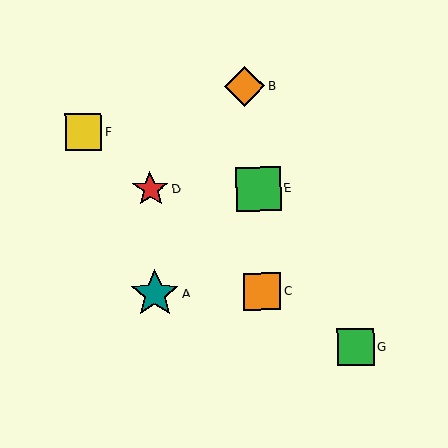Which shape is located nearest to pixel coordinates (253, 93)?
The orange diamond (labeled B) at (245, 86) is nearest to that location.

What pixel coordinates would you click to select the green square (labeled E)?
Click at (258, 189) to select the green square E.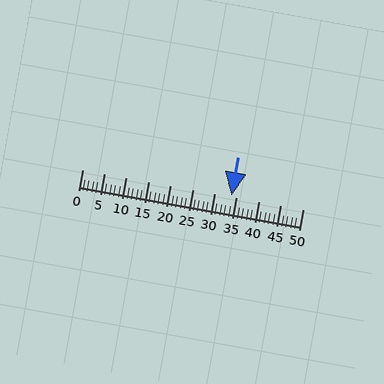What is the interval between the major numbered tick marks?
The major tick marks are spaced 5 units apart.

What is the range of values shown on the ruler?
The ruler shows values from 0 to 50.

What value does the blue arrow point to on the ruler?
The blue arrow points to approximately 34.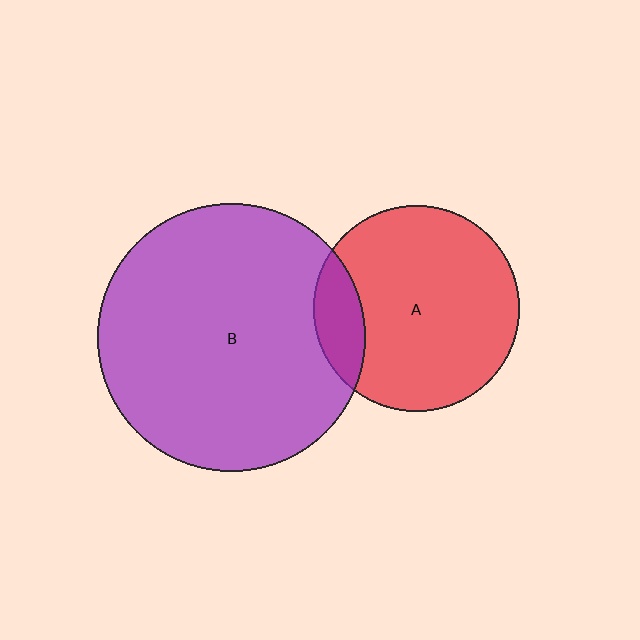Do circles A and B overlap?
Yes.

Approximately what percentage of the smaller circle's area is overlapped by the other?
Approximately 15%.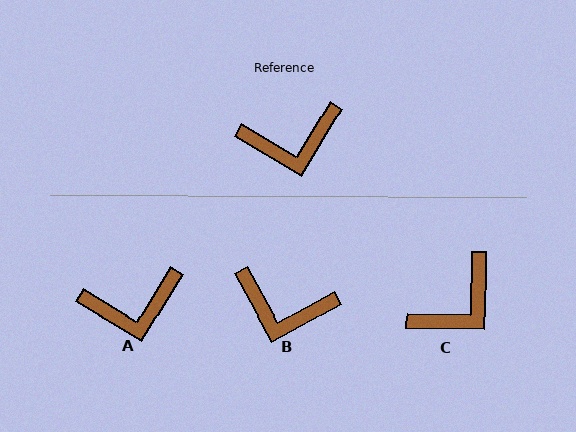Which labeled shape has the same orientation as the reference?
A.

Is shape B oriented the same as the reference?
No, it is off by about 30 degrees.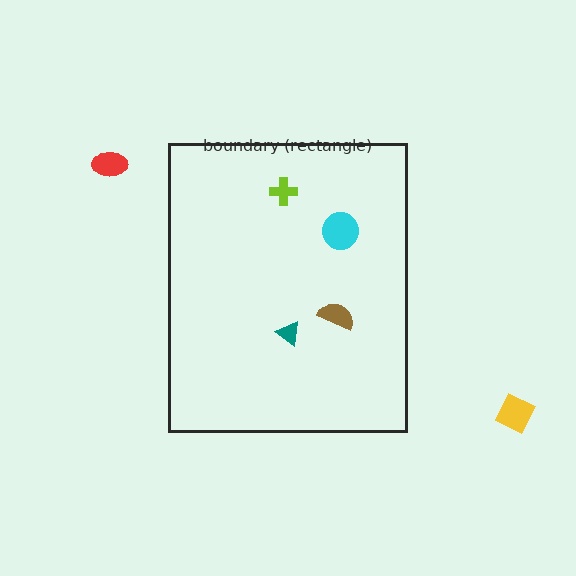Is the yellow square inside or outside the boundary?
Outside.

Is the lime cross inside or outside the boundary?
Inside.